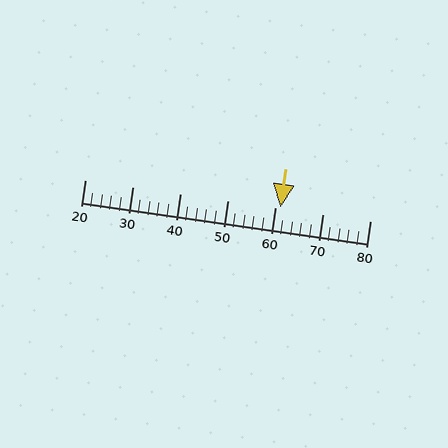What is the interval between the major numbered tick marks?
The major tick marks are spaced 10 units apart.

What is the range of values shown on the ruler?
The ruler shows values from 20 to 80.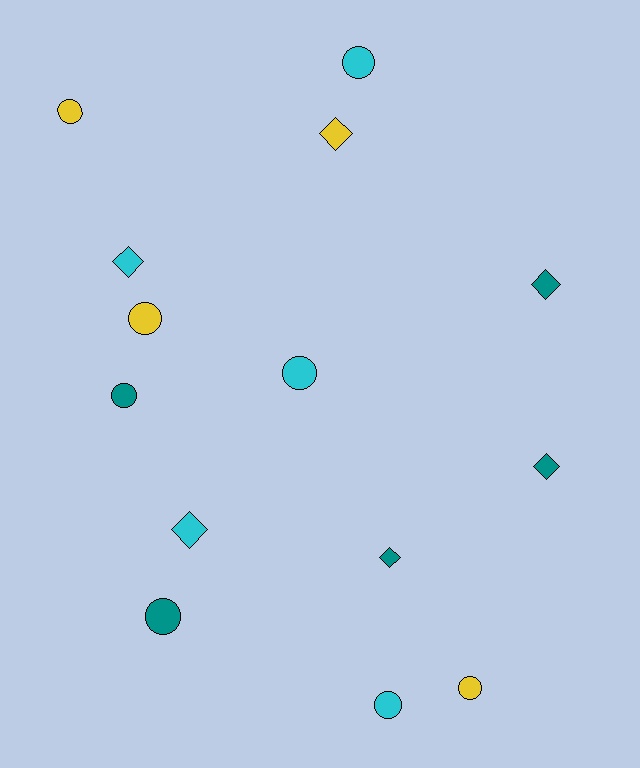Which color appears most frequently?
Cyan, with 5 objects.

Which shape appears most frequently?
Circle, with 8 objects.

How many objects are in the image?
There are 14 objects.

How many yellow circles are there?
There are 3 yellow circles.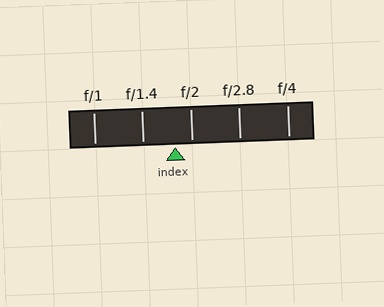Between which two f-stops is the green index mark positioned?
The index mark is between f/1.4 and f/2.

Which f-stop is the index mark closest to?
The index mark is closest to f/2.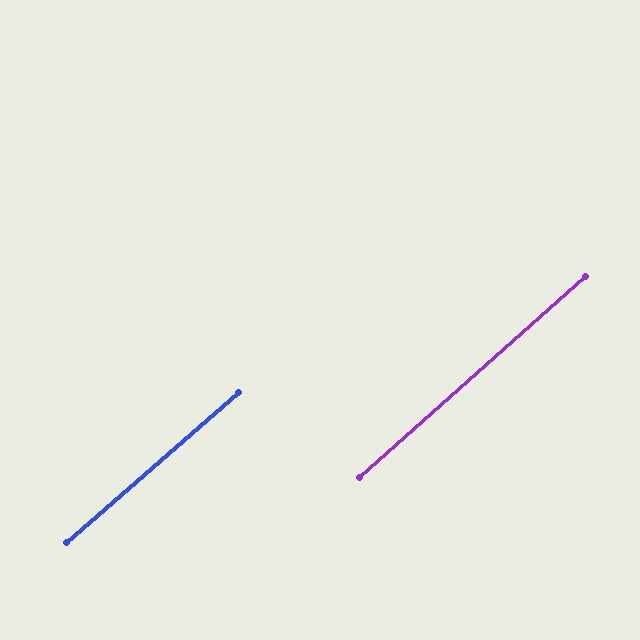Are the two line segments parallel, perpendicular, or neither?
Parallel — their directions differ by only 0.4°.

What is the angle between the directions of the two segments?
Approximately 0 degrees.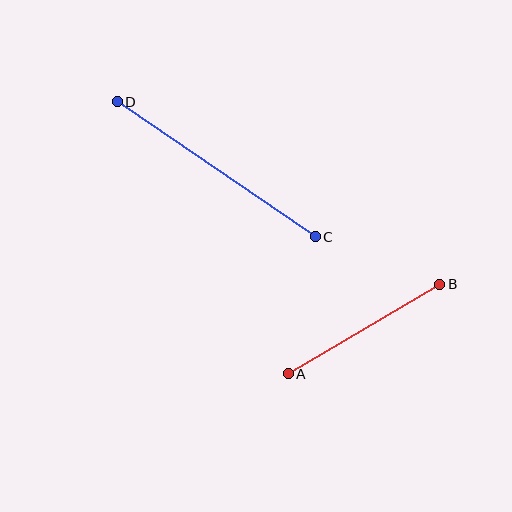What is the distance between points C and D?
The distance is approximately 240 pixels.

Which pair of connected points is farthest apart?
Points C and D are farthest apart.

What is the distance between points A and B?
The distance is approximately 176 pixels.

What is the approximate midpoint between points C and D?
The midpoint is at approximately (216, 169) pixels.